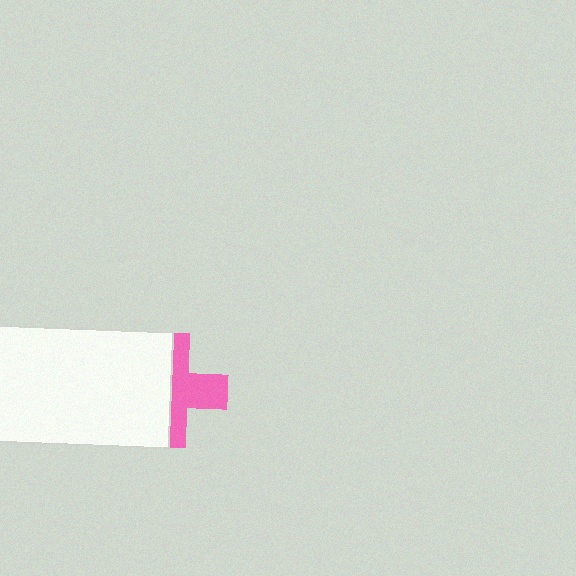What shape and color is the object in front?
The object in front is a white rectangle.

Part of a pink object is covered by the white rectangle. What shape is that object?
It is a cross.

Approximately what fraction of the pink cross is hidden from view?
Roughly 52% of the pink cross is hidden behind the white rectangle.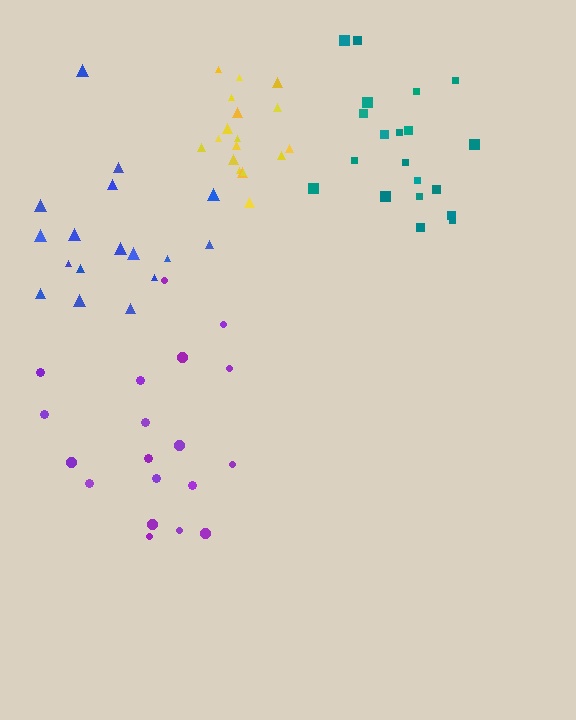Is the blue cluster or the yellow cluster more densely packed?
Yellow.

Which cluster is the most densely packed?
Yellow.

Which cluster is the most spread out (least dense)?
Purple.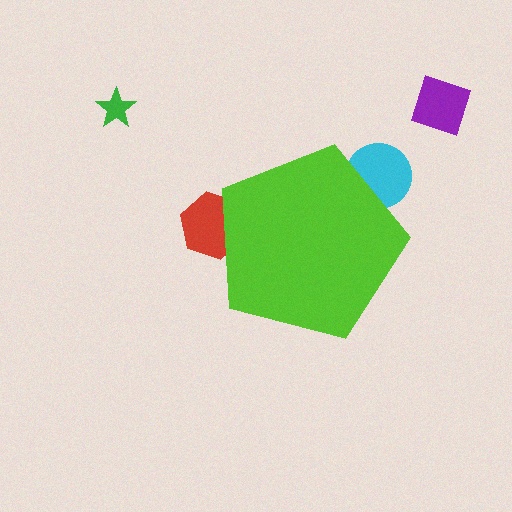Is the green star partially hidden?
No, the green star is fully visible.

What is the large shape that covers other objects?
A lime pentagon.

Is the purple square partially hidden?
No, the purple square is fully visible.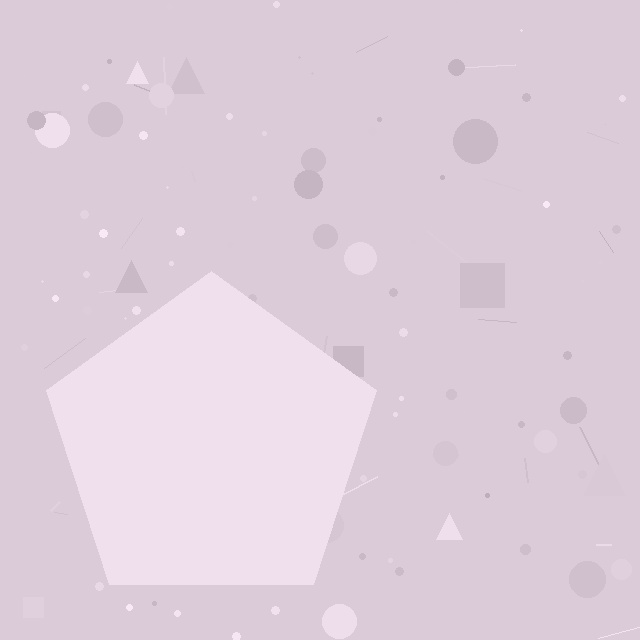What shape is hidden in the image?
A pentagon is hidden in the image.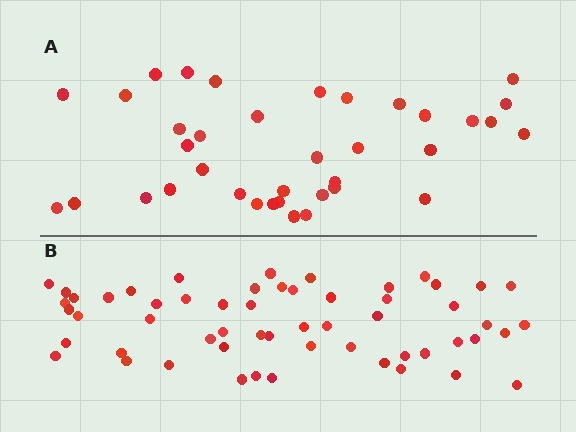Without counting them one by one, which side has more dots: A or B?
Region B (the bottom region) has more dots.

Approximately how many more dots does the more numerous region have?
Region B has approximately 20 more dots than region A.